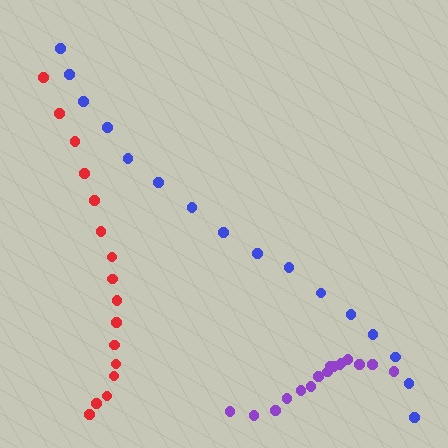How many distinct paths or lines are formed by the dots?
There are 3 distinct paths.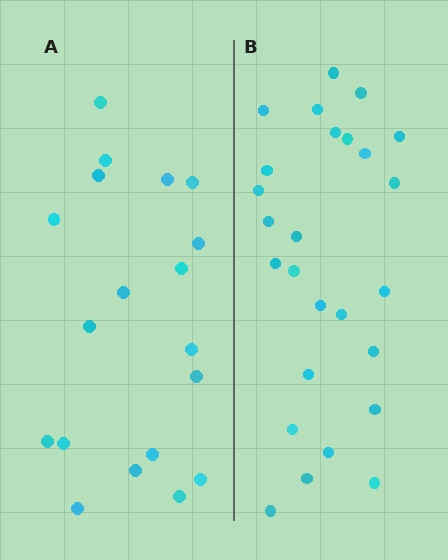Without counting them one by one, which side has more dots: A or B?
Region B (the right region) has more dots.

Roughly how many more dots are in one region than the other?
Region B has roughly 8 or so more dots than region A.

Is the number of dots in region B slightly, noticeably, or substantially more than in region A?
Region B has noticeably more, but not dramatically so. The ratio is roughly 1.4 to 1.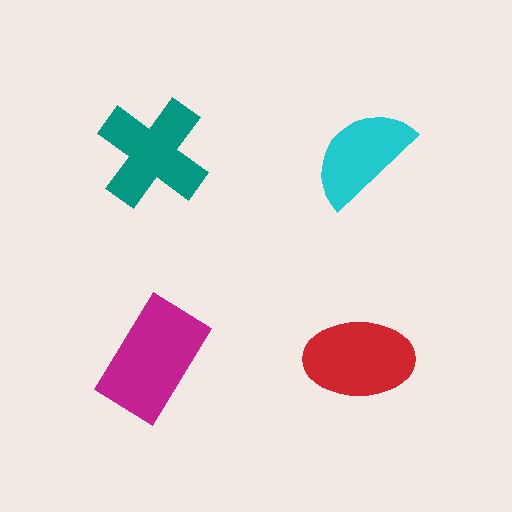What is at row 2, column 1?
A magenta rectangle.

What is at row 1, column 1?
A teal cross.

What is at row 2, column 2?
A red ellipse.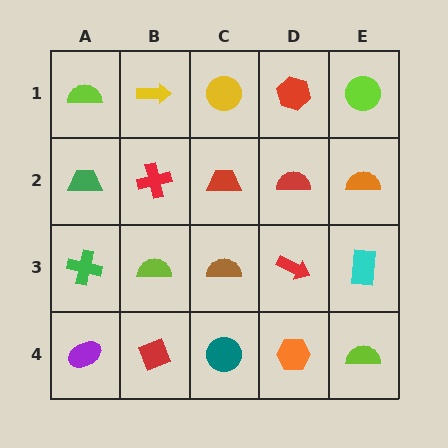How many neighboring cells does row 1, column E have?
2.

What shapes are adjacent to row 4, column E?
A cyan rectangle (row 3, column E), an orange hexagon (row 4, column D).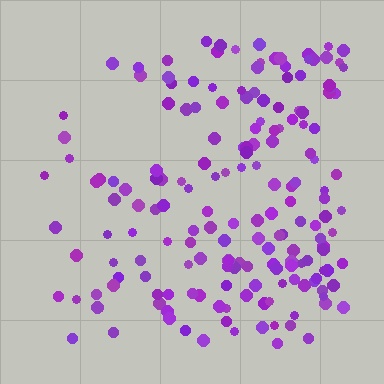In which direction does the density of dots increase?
From left to right, with the right side densest.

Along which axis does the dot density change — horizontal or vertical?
Horizontal.